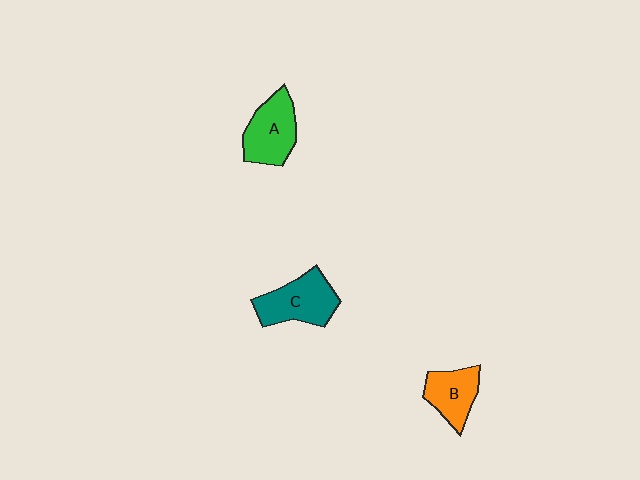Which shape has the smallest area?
Shape B (orange).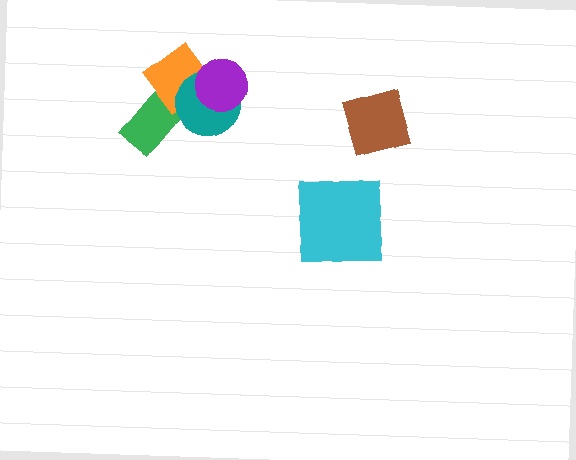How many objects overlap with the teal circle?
2 objects overlap with the teal circle.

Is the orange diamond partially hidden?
Yes, it is partially covered by another shape.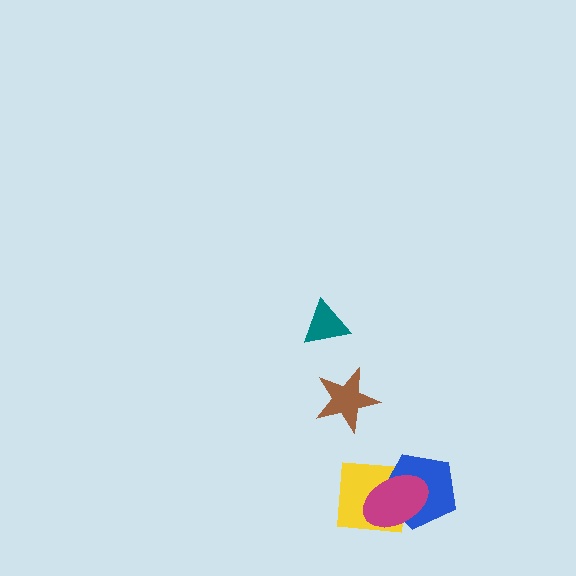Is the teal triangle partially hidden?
No, no other shape covers it.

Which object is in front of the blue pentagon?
The magenta ellipse is in front of the blue pentagon.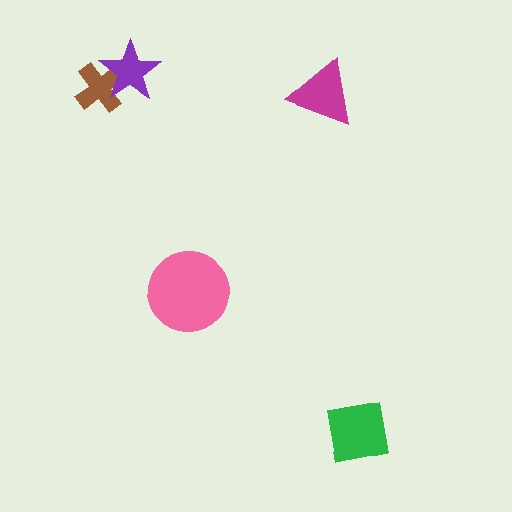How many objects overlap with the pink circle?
0 objects overlap with the pink circle.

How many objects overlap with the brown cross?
1 object overlaps with the brown cross.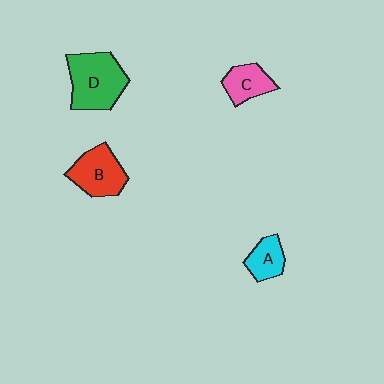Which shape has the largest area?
Shape D (green).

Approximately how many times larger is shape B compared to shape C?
Approximately 1.4 times.